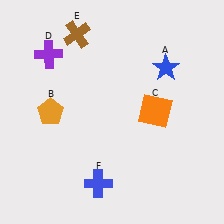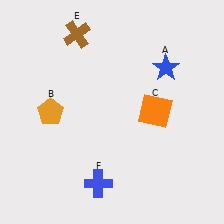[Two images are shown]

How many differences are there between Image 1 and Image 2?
There is 1 difference between the two images.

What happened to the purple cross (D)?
The purple cross (D) was removed in Image 2. It was in the top-left area of Image 1.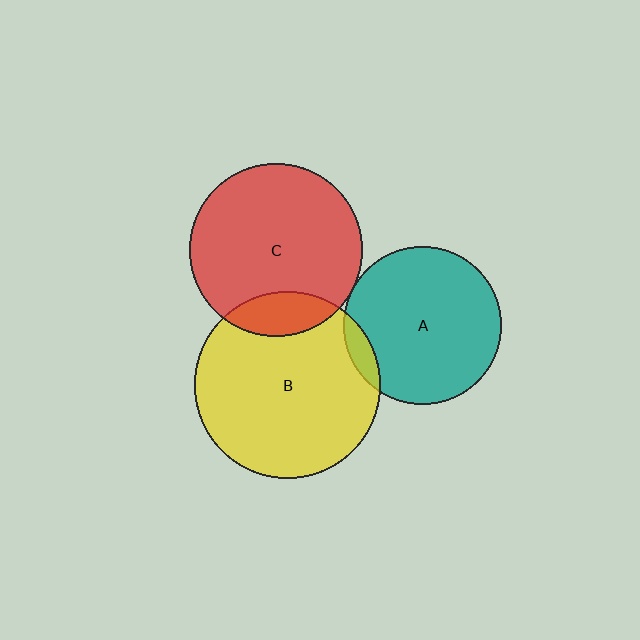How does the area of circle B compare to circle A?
Approximately 1.4 times.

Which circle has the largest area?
Circle B (yellow).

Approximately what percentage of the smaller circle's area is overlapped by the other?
Approximately 10%.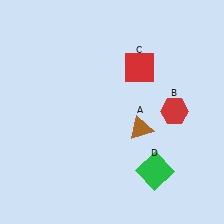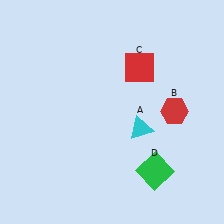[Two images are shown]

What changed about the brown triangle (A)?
In Image 1, A is brown. In Image 2, it changed to cyan.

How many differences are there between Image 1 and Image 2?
There is 1 difference between the two images.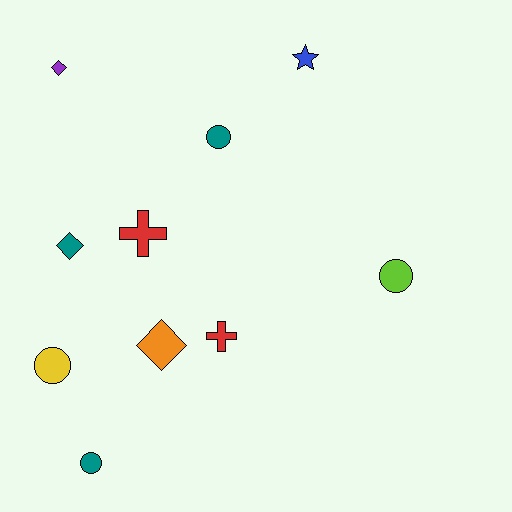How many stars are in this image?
There is 1 star.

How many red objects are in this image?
There are 2 red objects.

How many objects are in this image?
There are 10 objects.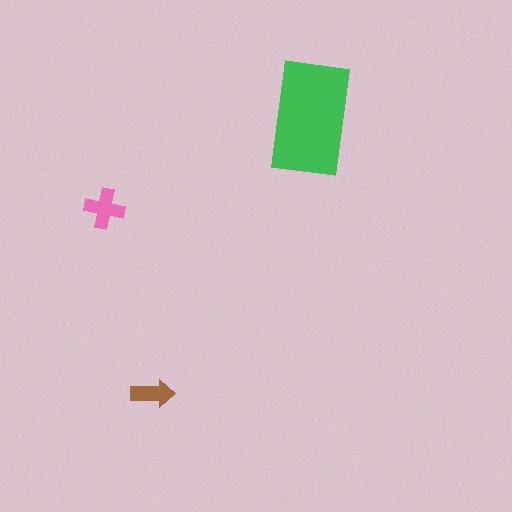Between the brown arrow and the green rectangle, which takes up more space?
The green rectangle.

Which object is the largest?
The green rectangle.